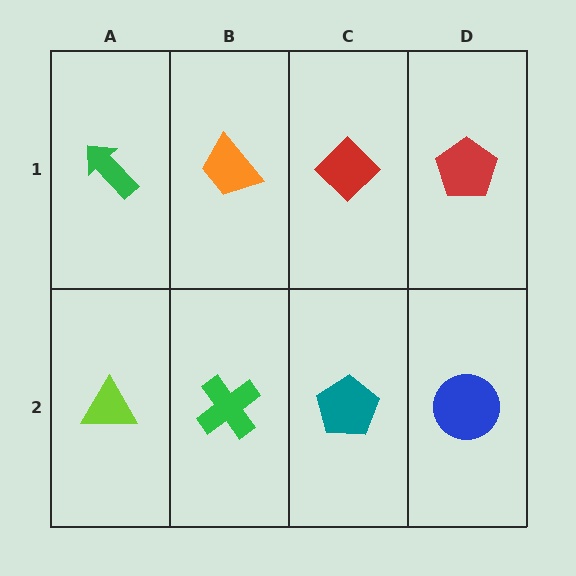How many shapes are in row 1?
4 shapes.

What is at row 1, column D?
A red pentagon.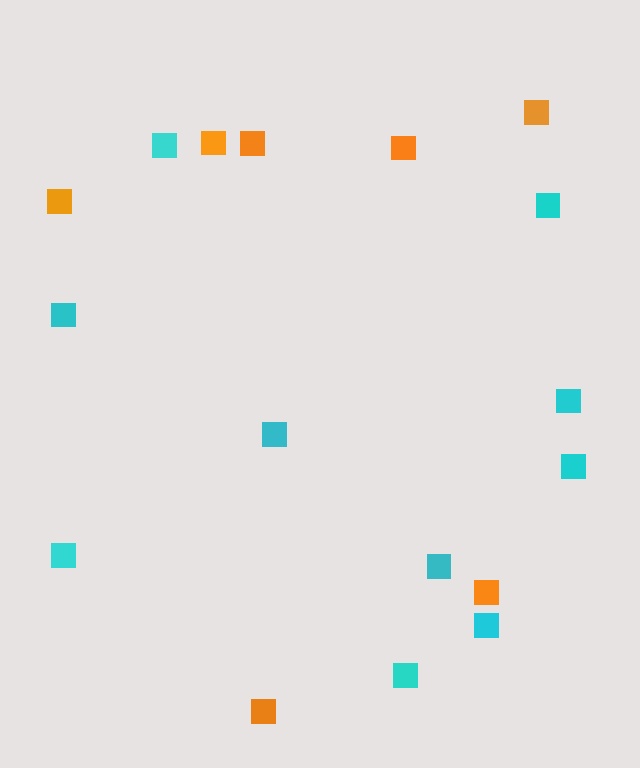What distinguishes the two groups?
There are 2 groups: one group of orange squares (7) and one group of cyan squares (10).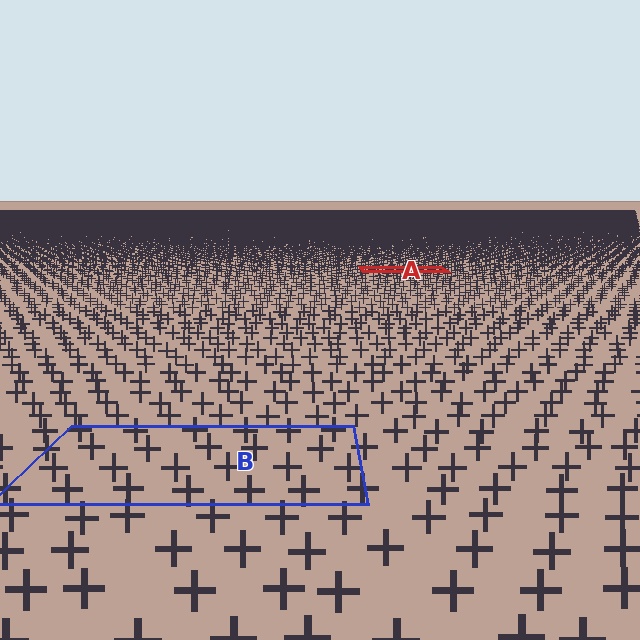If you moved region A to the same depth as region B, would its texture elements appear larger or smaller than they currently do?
They would appear larger. At a closer depth, the same texture elements are projected at a bigger on-screen size.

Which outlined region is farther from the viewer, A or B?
Region A is farther from the viewer — the texture elements inside it appear smaller and more densely packed.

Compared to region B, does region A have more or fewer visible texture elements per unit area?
Region A has more texture elements per unit area — they are packed more densely because it is farther away.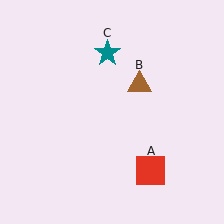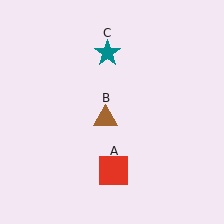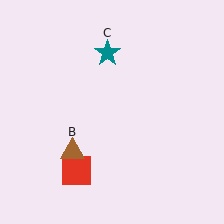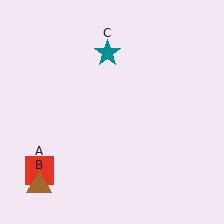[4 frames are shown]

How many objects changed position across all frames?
2 objects changed position: red square (object A), brown triangle (object B).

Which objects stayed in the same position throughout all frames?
Teal star (object C) remained stationary.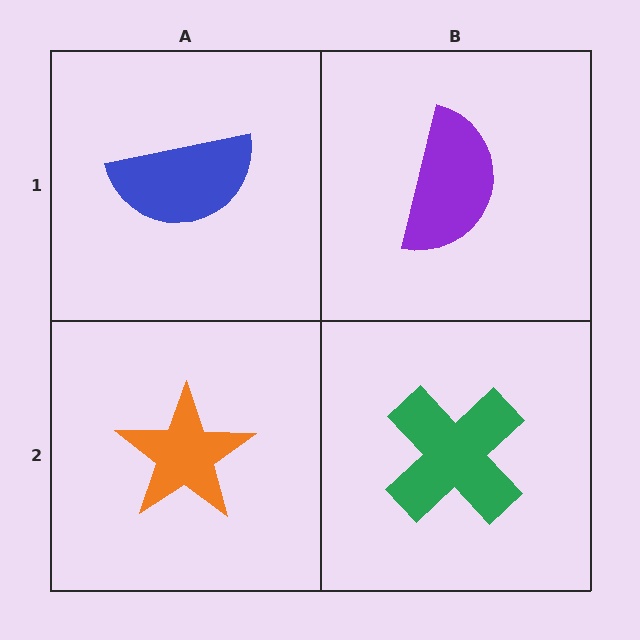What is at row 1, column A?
A blue semicircle.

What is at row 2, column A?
An orange star.